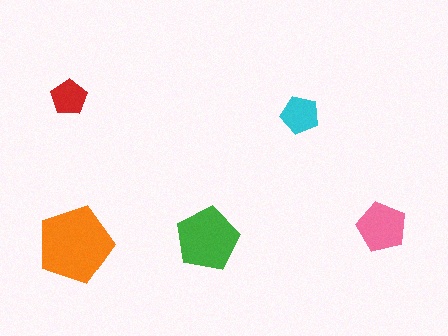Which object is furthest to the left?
The red pentagon is leftmost.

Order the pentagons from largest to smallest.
the orange one, the green one, the pink one, the cyan one, the red one.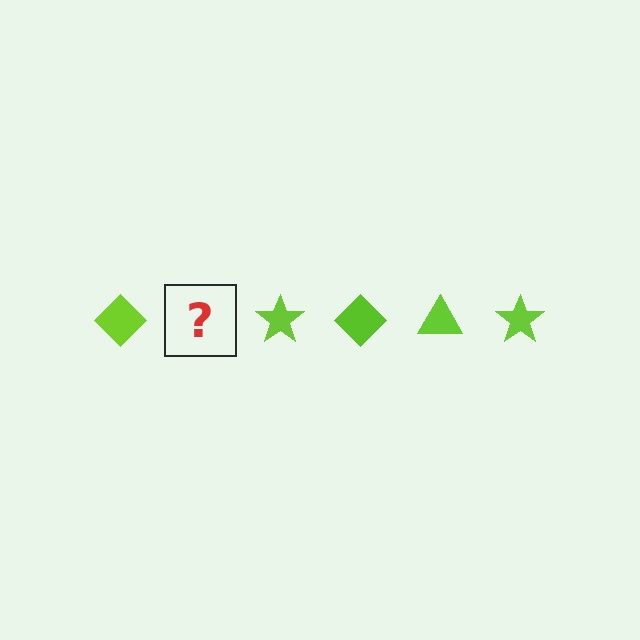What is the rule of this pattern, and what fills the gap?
The rule is that the pattern cycles through diamond, triangle, star shapes in lime. The gap should be filled with a lime triangle.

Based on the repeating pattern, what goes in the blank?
The blank should be a lime triangle.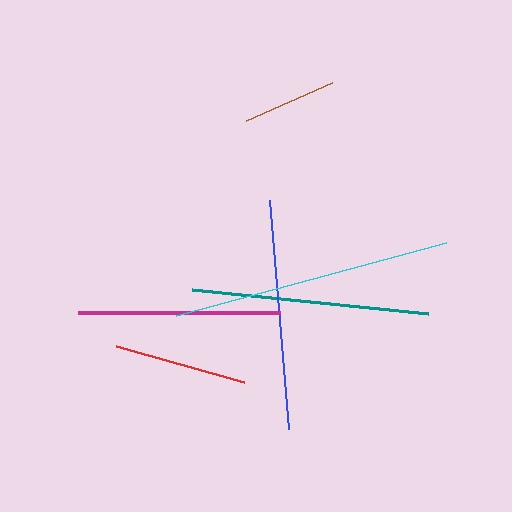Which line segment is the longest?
The cyan line is the longest at approximately 280 pixels.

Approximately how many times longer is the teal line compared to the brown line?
The teal line is approximately 2.5 times the length of the brown line.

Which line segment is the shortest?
The brown line is the shortest at approximately 95 pixels.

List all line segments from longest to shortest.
From longest to shortest: cyan, teal, blue, magenta, red, brown.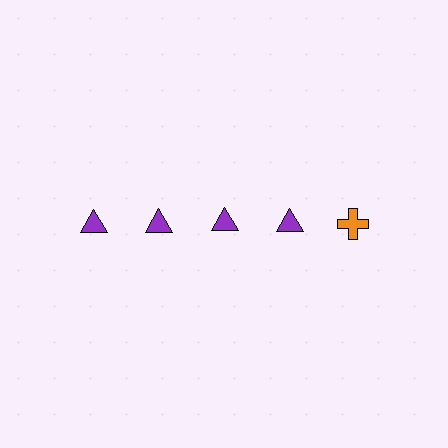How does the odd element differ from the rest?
It differs in both color (orange instead of purple) and shape (cross instead of triangle).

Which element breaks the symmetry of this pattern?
The orange cross in the top row, rightmost column breaks the symmetry. All other shapes are purple triangles.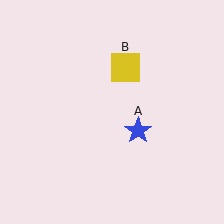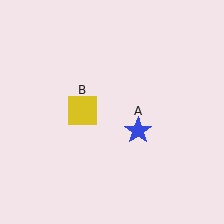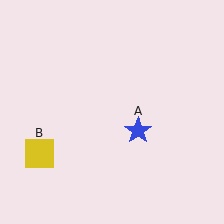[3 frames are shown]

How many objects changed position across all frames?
1 object changed position: yellow square (object B).